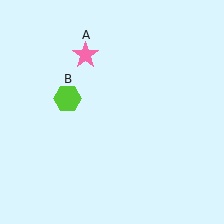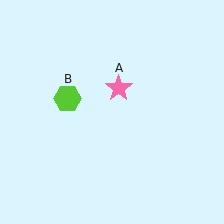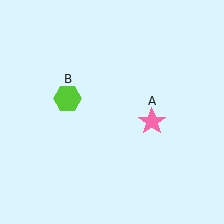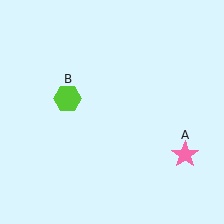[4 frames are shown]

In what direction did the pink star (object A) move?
The pink star (object A) moved down and to the right.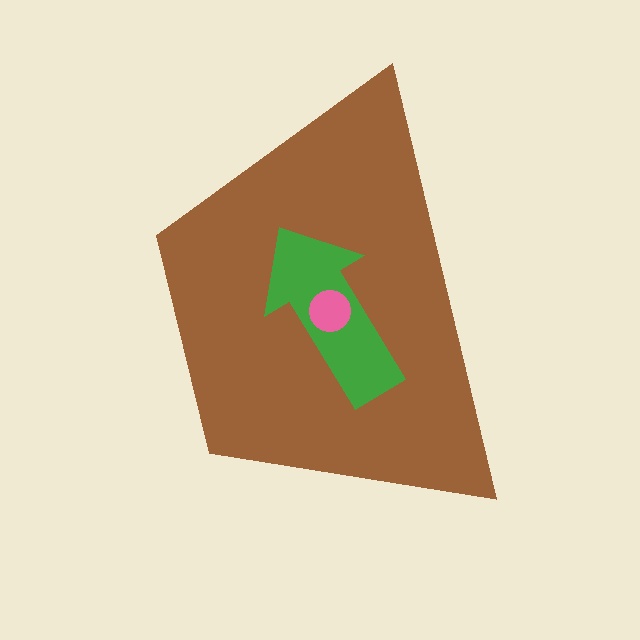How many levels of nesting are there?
3.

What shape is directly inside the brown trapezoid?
The green arrow.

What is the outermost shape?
The brown trapezoid.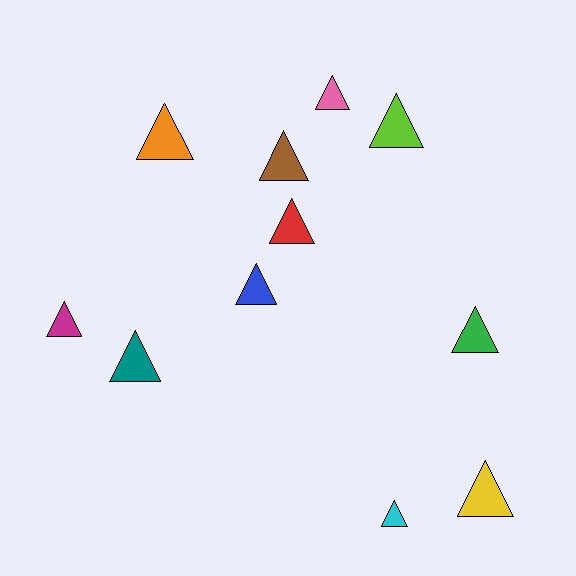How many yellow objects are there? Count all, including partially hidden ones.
There is 1 yellow object.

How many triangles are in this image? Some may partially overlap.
There are 11 triangles.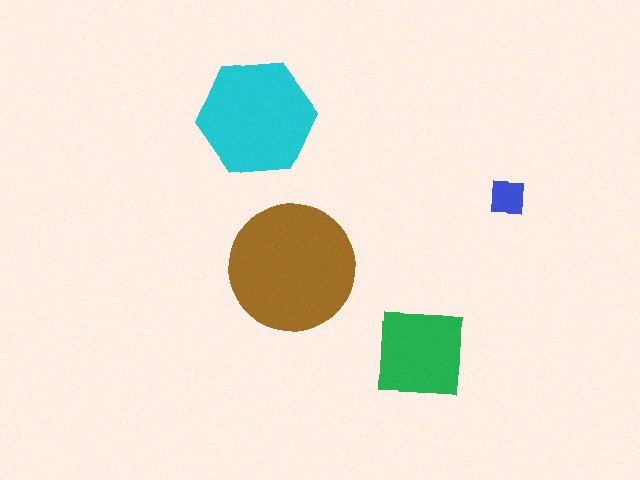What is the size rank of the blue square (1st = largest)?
4th.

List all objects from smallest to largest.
The blue square, the green square, the cyan hexagon, the brown circle.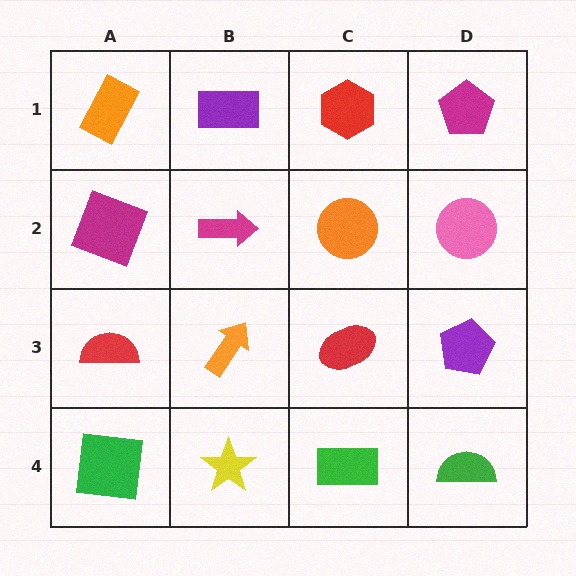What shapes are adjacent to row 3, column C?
An orange circle (row 2, column C), a green rectangle (row 4, column C), an orange arrow (row 3, column B), a purple pentagon (row 3, column D).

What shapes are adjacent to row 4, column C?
A red ellipse (row 3, column C), a yellow star (row 4, column B), a green semicircle (row 4, column D).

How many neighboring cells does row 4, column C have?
3.